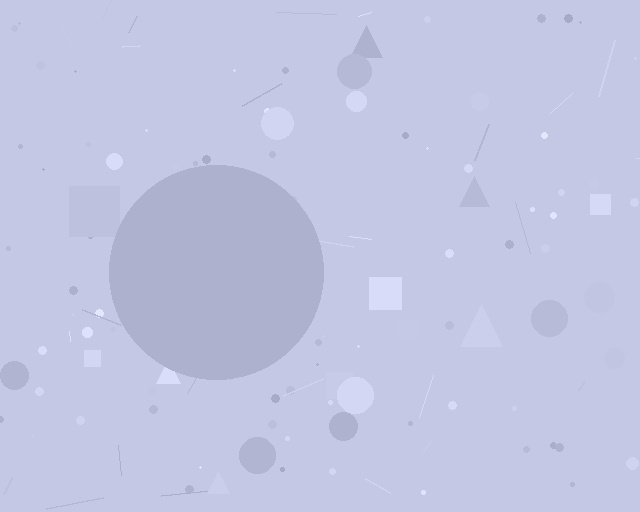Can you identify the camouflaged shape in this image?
The camouflaged shape is a circle.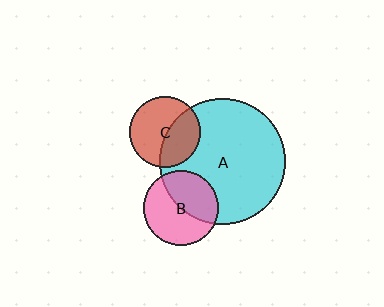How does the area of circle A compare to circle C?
Approximately 3.1 times.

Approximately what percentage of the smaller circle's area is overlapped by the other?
Approximately 45%.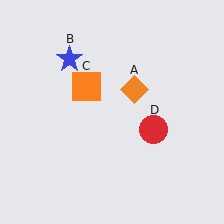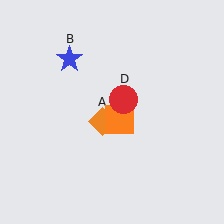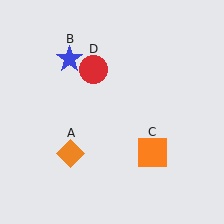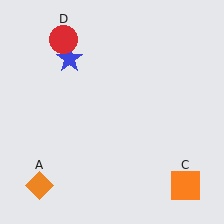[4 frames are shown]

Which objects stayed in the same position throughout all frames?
Blue star (object B) remained stationary.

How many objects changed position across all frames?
3 objects changed position: orange diamond (object A), orange square (object C), red circle (object D).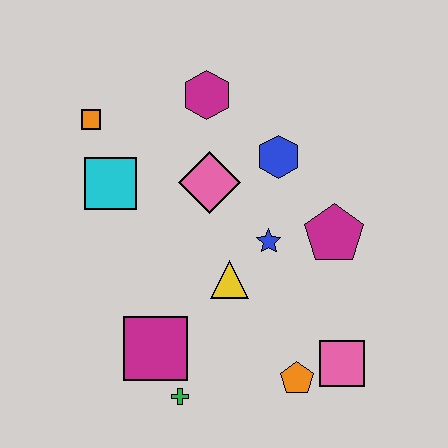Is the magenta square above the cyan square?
No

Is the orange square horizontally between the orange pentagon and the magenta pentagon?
No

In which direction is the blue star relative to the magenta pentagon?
The blue star is to the left of the magenta pentagon.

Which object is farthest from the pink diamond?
The pink square is farthest from the pink diamond.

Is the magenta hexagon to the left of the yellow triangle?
Yes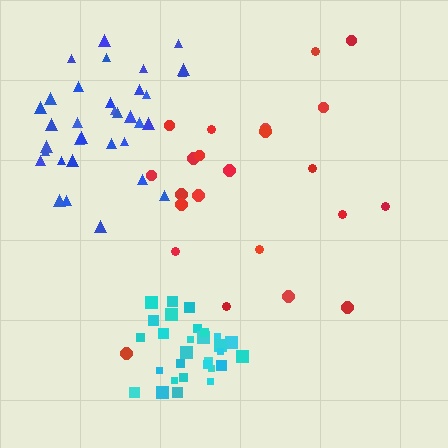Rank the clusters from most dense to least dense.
cyan, blue, red.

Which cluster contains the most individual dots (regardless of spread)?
Blue (34).